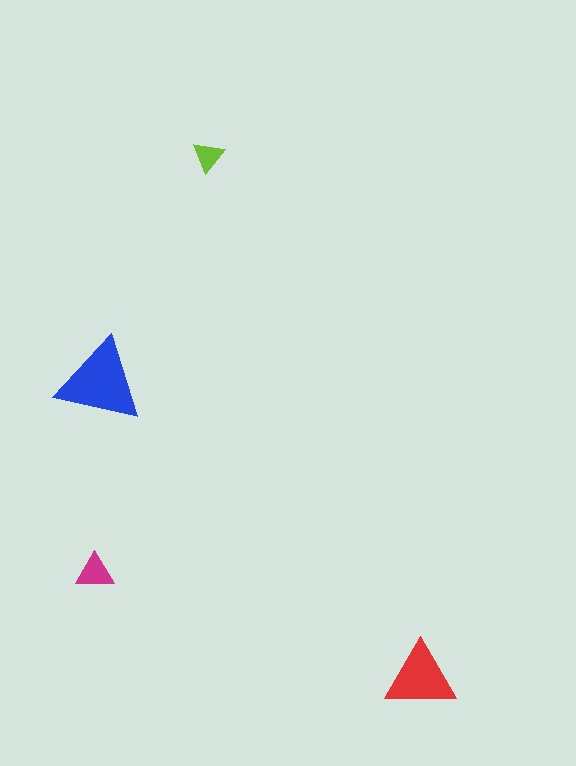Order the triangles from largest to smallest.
the blue one, the red one, the magenta one, the lime one.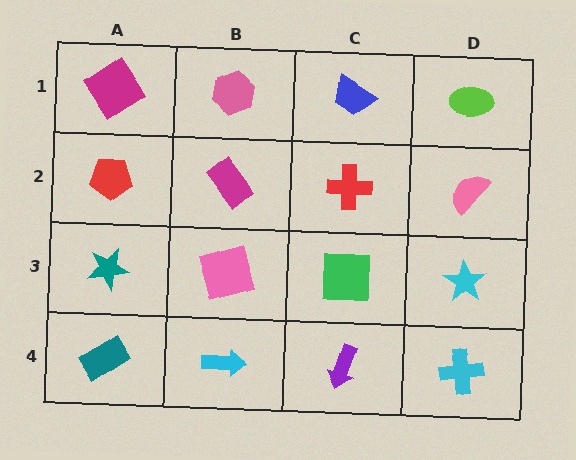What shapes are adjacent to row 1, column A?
A red pentagon (row 2, column A), a pink hexagon (row 1, column B).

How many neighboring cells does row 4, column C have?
3.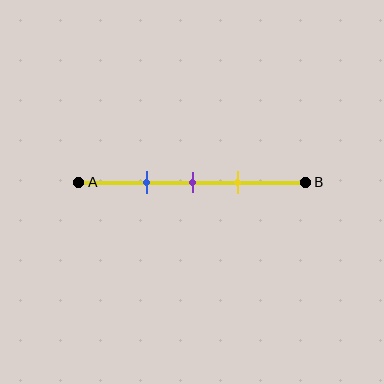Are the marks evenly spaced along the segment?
Yes, the marks are approximately evenly spaced.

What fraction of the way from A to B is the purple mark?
The purple mark is approximately 50% (0.5) of the way from A to B.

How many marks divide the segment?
There are 3 marks dividing the segment.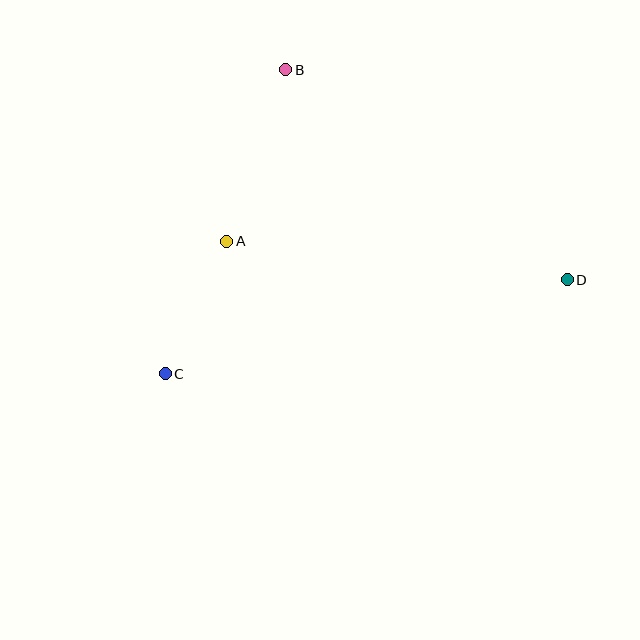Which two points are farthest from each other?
Points C and D are farthest from each other.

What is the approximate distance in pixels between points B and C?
The distance between B and C is approximately 327 pixels.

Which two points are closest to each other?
Points A and C are closest to each other.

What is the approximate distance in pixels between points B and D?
The distance between B and D is approximately 352 pixels.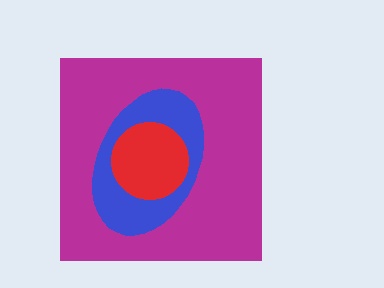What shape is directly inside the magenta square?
The blue ellipse.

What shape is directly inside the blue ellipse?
The red circle.